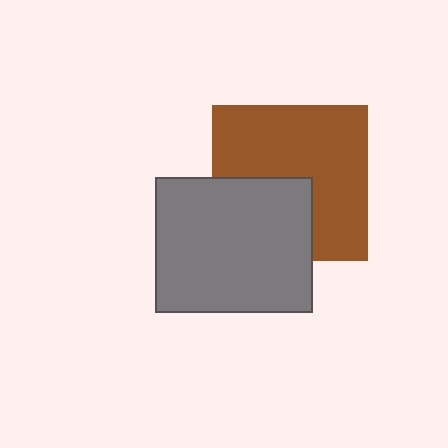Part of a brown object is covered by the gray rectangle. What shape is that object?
It is a square.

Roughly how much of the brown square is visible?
About half of it is visible (roughly 65%).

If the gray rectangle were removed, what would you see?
You would see the complete brown square.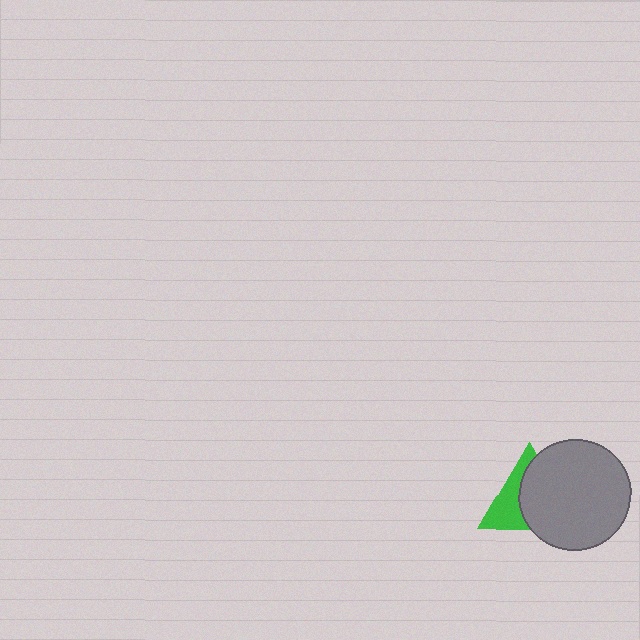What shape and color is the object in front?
The object in front is a gray circle.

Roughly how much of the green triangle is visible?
A small part of it is visible (roughly 42%).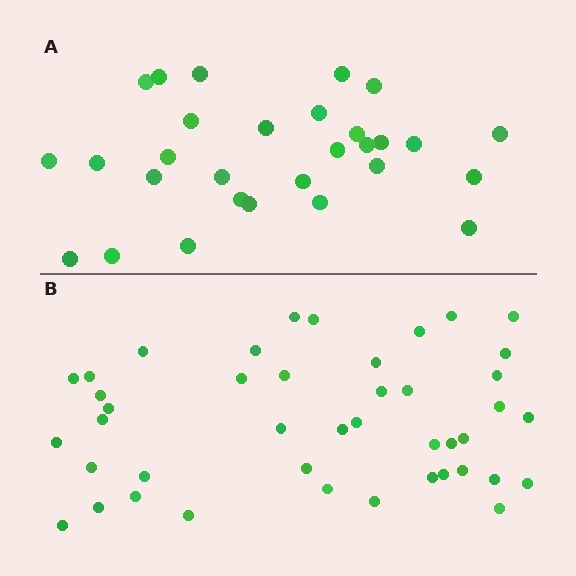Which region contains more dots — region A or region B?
Region B (the bottom region) has more dots.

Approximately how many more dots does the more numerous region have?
Region B has approximately 15 more dots than region A.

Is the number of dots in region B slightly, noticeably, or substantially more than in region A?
Region B has substantially more. The ratio is roughly 1.5 to 1.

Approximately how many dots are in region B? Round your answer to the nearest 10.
About 40 dots. (The exact count is 43, which rounds to 40.)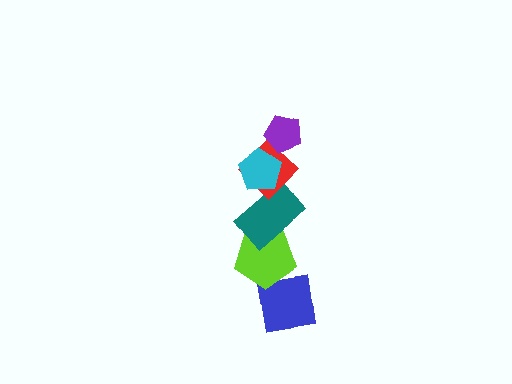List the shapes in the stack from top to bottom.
From top to bottom: the purple pentagon, the cyan pentagon, the red diamond, the teal rectangle, the lime pentagon, the blue square.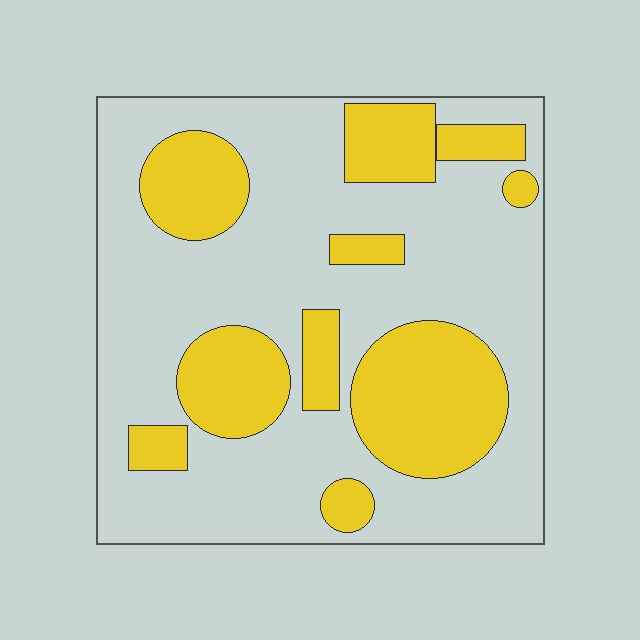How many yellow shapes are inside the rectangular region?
10.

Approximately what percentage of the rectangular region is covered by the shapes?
Approximately 30%.